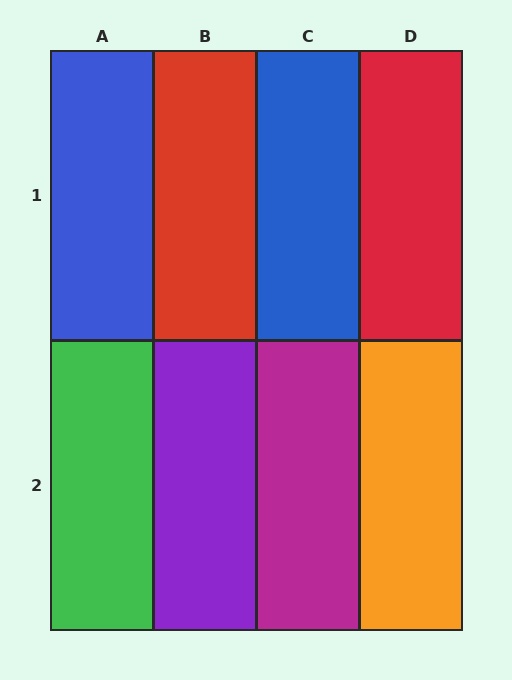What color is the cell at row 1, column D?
Red.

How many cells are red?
2 cells are red.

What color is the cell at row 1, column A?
Blue.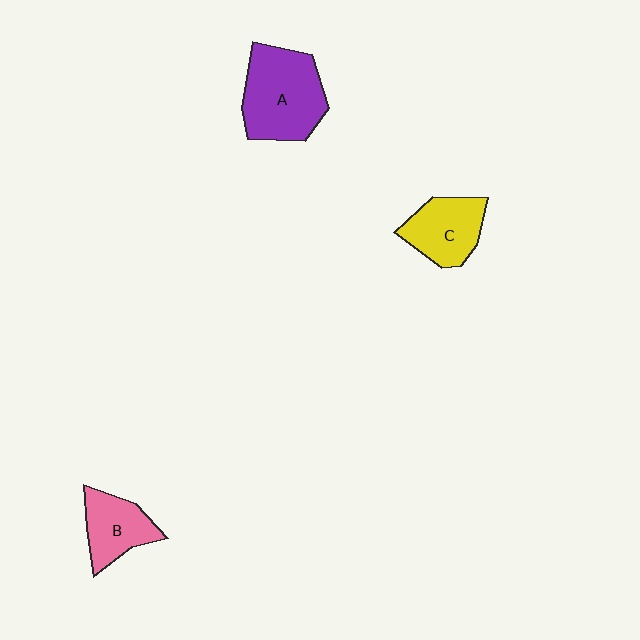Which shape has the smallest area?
Shape B (pink).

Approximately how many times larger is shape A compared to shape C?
Approximately 1.5 times.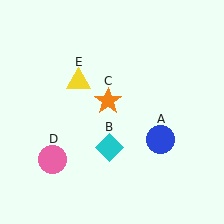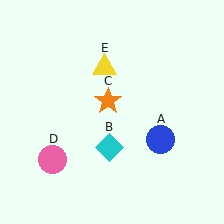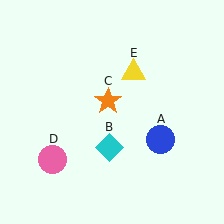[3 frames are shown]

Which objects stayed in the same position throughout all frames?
Blue circle (object A) and cyan diamond (object B) and orange star (object C) and pink circle (object D) remained stationary.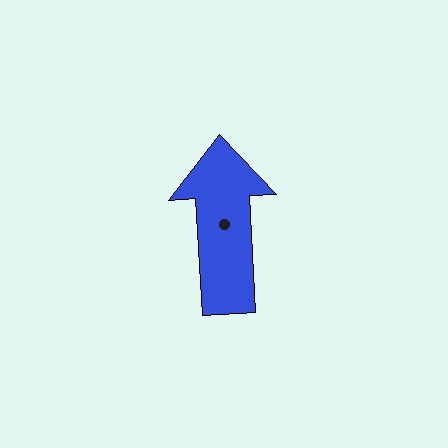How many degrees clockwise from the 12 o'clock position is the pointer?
Approximately 357 degrees.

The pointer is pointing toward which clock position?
Roughly 12 o'clock.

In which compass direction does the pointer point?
North.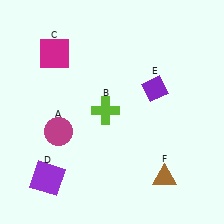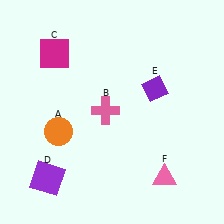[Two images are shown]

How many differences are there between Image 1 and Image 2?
There are 3 differences between the two images.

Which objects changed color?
A changed from magenta to orange. B changed from lime to pink. F changed from brown to pink.